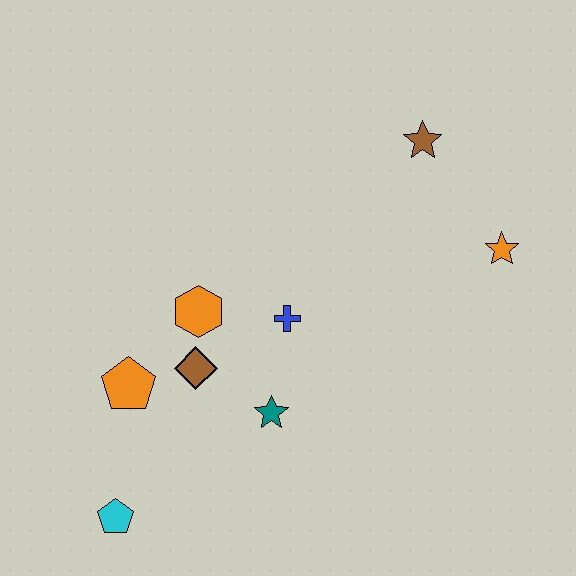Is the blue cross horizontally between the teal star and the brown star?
Yes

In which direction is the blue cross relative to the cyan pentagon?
The blue cross is above the cyan pentagon.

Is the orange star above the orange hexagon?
Yes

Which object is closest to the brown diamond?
The orange hexagon is closest to the brown diamond.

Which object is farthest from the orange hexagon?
The orange star is farthest from the orange hexagon.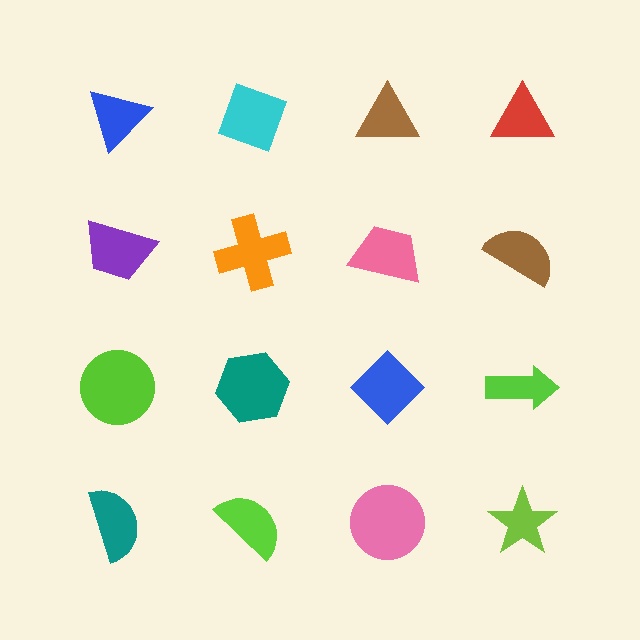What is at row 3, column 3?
A blue diamond.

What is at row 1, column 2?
A cyan diamond.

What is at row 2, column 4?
A brown semicircle.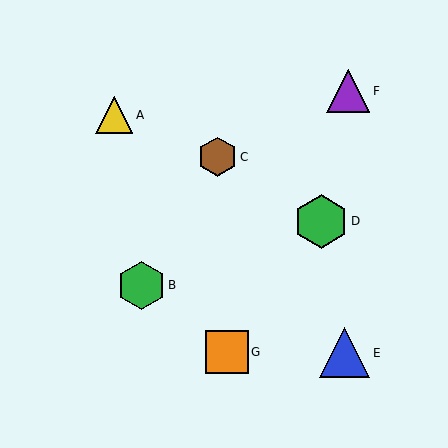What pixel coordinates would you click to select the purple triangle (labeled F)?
Click at (348, 91) to select the purple triangle F.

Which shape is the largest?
The green hexagon (labeled D) is the largest.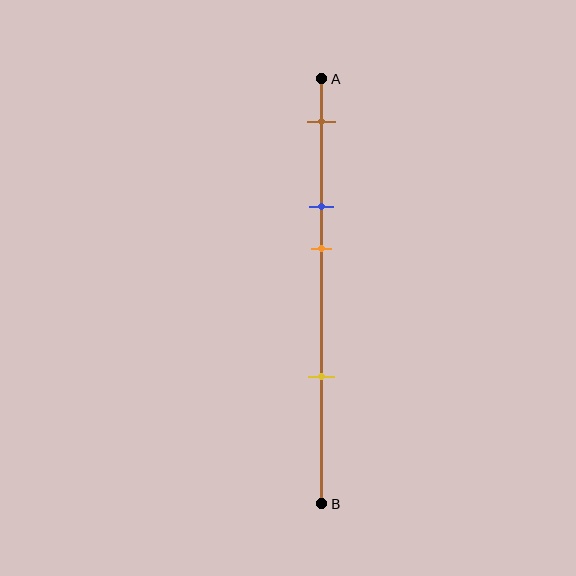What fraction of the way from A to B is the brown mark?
The brown mark is approximately 10% (0.1) of the way from A to B.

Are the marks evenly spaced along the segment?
No, the marks are not evenly spaced.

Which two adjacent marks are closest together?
The blue and orange marks are the closest adjacent pair.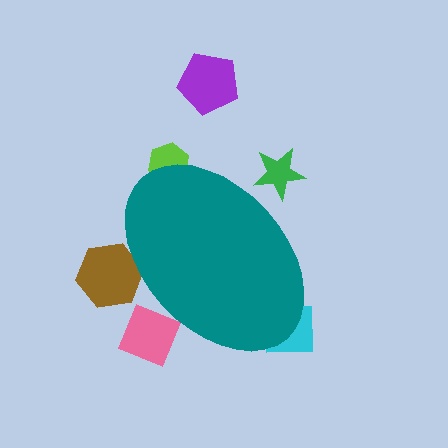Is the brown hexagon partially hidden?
Yes, the brown hexagon is partially hidden behind the teal ellipse.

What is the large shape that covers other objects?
A teal ellipse.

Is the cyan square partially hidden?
Yes, the cyan square is partially hidden behind the teal ellipse.